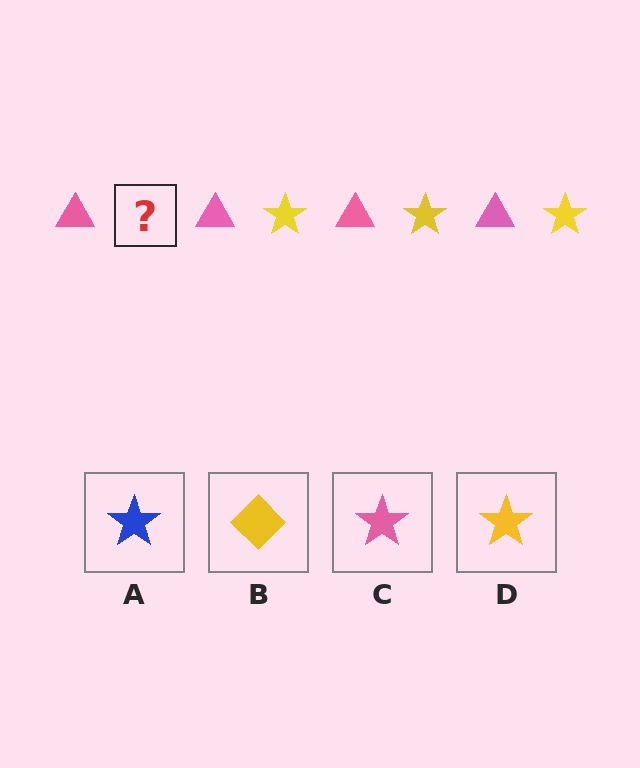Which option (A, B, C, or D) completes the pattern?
D.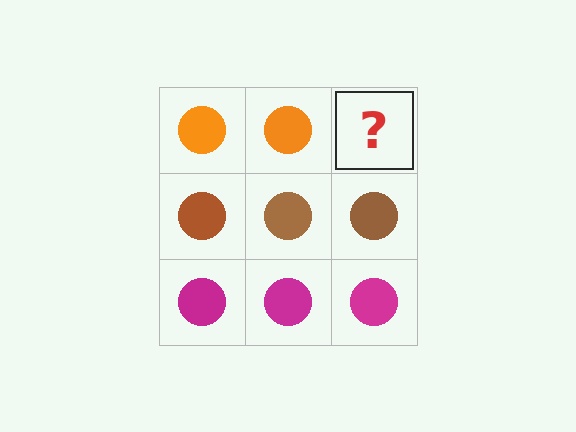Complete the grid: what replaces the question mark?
The question mark should be replaced with an orange circle.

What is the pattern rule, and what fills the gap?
The rule is that each row has a consistent color. The gap should be filled with an orange circle.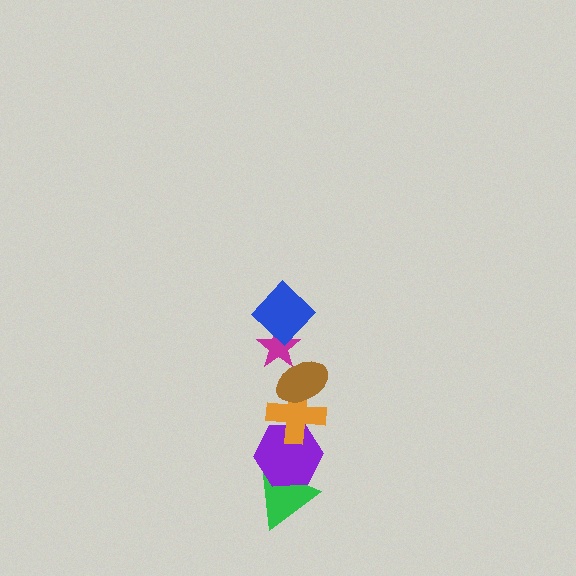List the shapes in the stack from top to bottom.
From top to bottom: the blue diamond, the magenta star, the brown ellipse, the orange cross, the purple hexagon, the green triangle.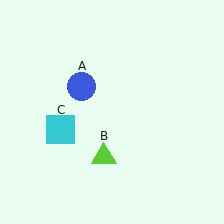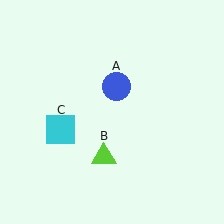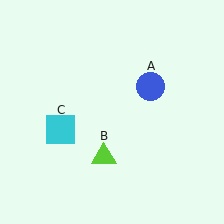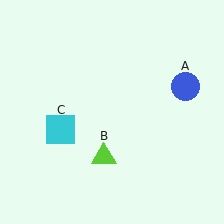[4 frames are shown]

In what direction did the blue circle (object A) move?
The blue circle (object A) moved right.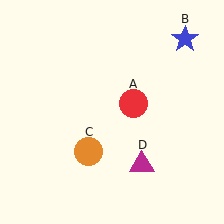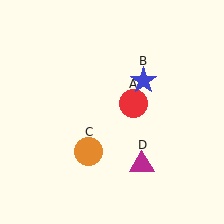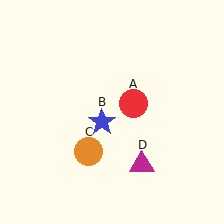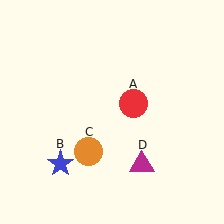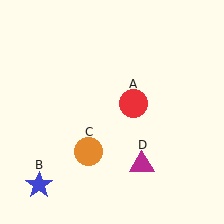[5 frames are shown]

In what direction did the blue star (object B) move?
The blue star (object B) moved down and to the left.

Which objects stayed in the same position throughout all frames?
Red circle (object A) and orange circle (object C) and magenta triangle (object D) remained stationary.